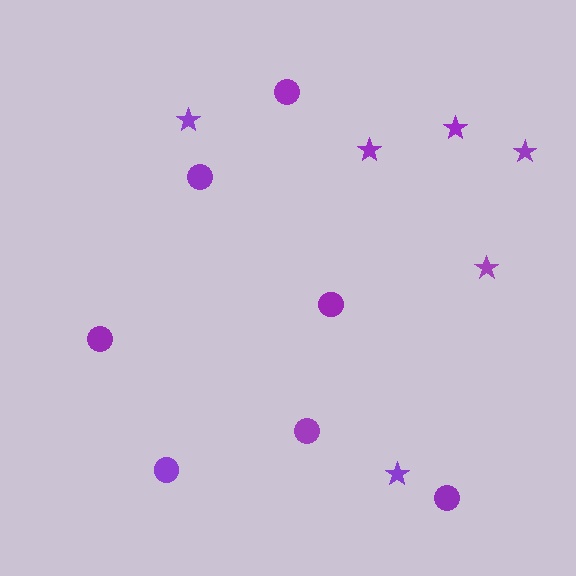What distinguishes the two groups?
There are 2 groups: one group of circles (7) and one group of stars (6).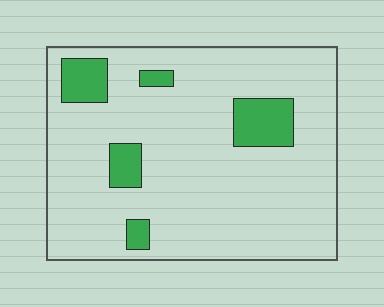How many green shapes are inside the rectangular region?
5.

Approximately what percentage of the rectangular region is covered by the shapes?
Approximately 15%.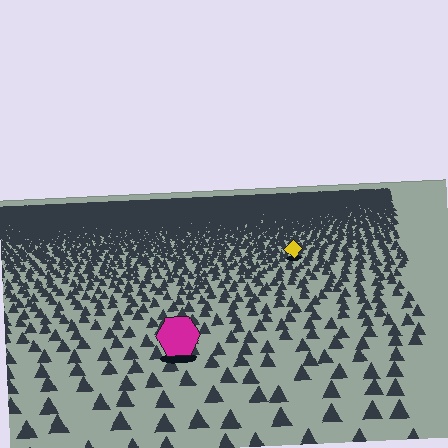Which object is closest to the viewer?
The magenta hexagon is closest. The texture marks near it are larger and more spread out.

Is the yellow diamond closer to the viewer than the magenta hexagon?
No. The magenta hexagon is closer — you can tell from the texture gradient: the ground texture is coarser near it.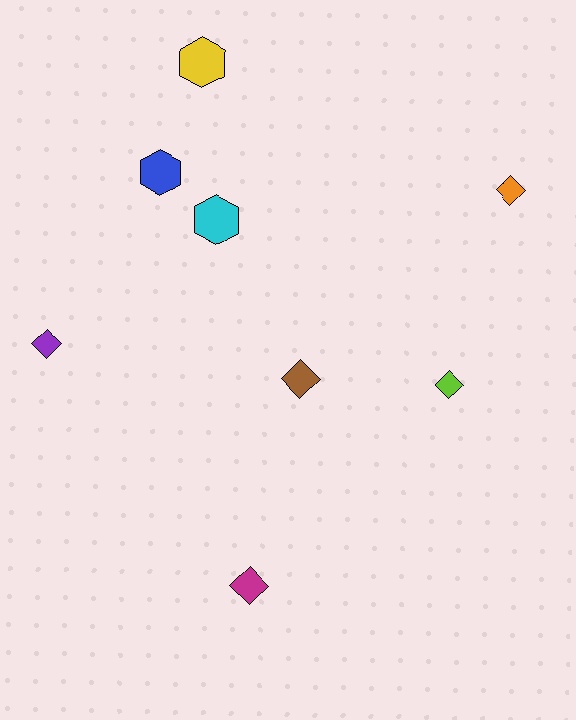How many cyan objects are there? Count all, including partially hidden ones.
There is 1 cyan object.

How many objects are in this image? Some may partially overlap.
There are 8 objects.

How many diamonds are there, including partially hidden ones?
There are 5 diamonds.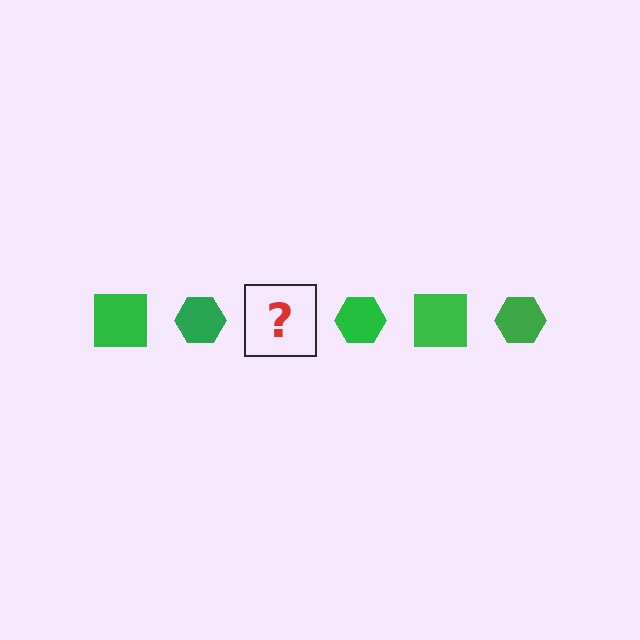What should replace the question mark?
The question mark should be replaced with a green square.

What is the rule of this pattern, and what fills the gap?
The rule is that the pattern cycles through square, hexagon shapes in green. The gap should be filled with a green square.